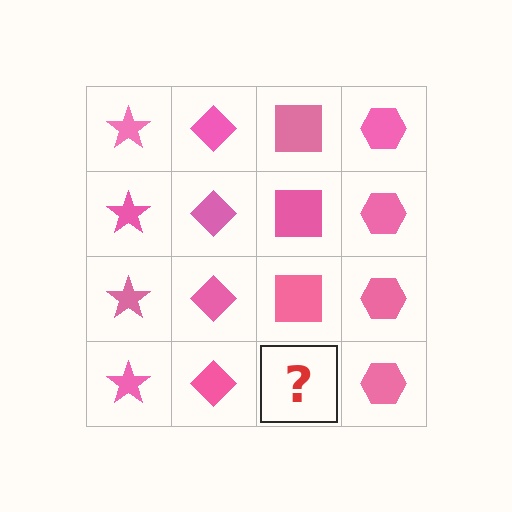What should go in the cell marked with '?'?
The missing cell should contain a pink square.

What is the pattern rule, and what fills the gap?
The rule is that each column has a consistent shape. The gap should be filled with a pink square.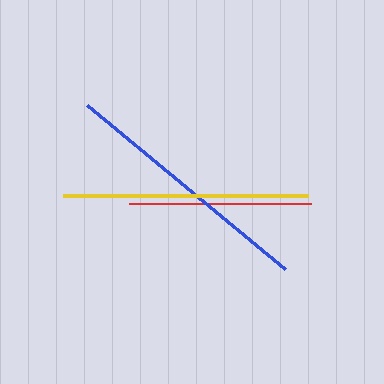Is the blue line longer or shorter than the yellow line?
The blue line is longer than the yellow line.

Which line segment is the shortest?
The red line is the shortest at approximately 182 pixels.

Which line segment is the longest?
The blue line is the longest at approximately 258 pixels.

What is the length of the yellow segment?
The yellow segment is approximately 246 pixels long.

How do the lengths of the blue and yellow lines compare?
The blue and yellow lines are approximately the same length.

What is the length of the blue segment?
The blue segment is approximately 258 pixels long.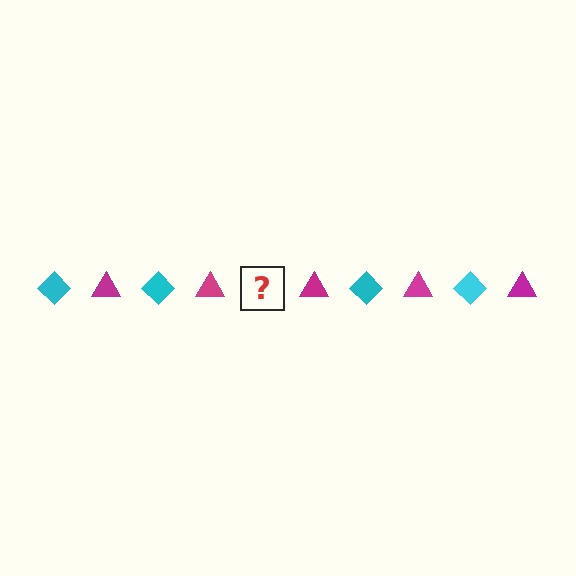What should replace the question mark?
The question mark should be replaced with a cyan diamond.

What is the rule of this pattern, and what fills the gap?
The rule is that the pattern alternates between cyan diamond and magenta triangle. The gap should be filled with a cyan diamond.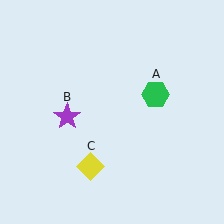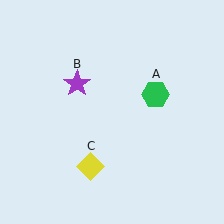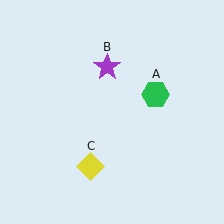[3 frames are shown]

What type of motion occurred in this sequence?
The purple star (object B) rotated clockwise around the center of the scene.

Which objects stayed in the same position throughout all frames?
Green hexagon (object A) and yellow diamond (object C) remained stationary.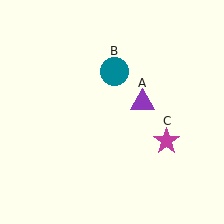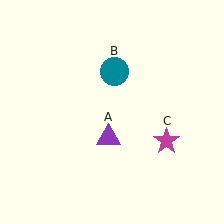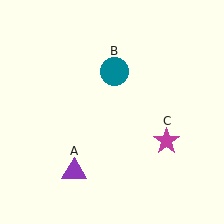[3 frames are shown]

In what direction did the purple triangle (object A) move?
The purple triangle (object A) moved down and to the left.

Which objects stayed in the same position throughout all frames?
Teal circle (object B) and magenta star (object C) remained stationary.